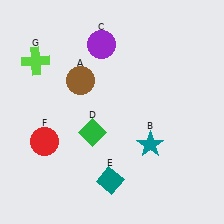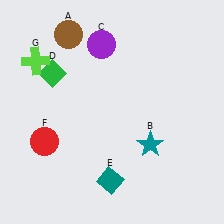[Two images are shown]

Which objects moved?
The objects that moved are: the brown circle (A), the green diamond (D).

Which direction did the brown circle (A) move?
The brown circle (A) moved up.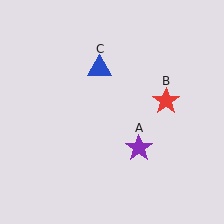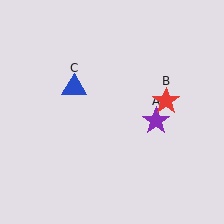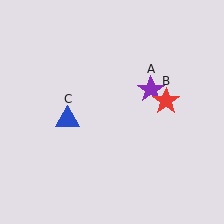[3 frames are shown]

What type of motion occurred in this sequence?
The purple star (object A), blue triangle (object C) rotated counterclockwise around the center of the scene.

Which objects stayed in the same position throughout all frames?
Red star (object B) remained stationary.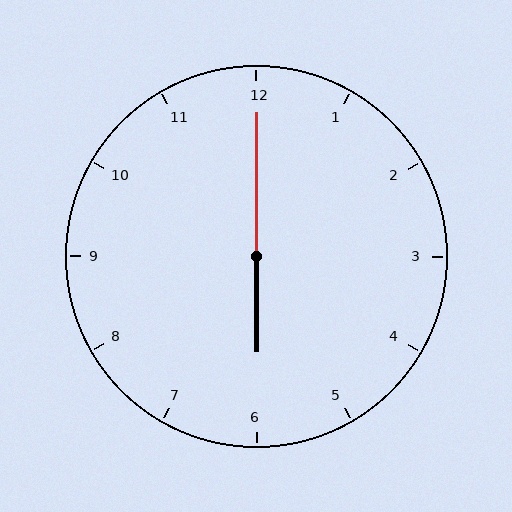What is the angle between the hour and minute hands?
Approximately 180 degrees.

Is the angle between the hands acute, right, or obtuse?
It is obtuse.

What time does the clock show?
6:00.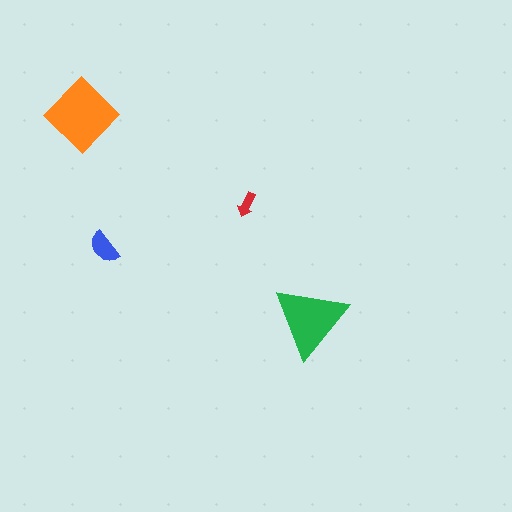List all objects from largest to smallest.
The orange diamond, the green triangle, the blue semicircle, the red arrow.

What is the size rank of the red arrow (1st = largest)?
4th.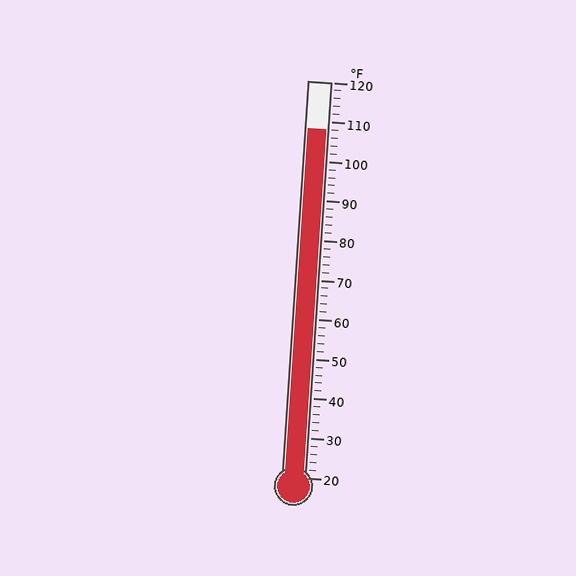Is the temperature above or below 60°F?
The temperature is above 60°F.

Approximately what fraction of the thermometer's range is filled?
The thermometer is filled to approximately 90% of its range.